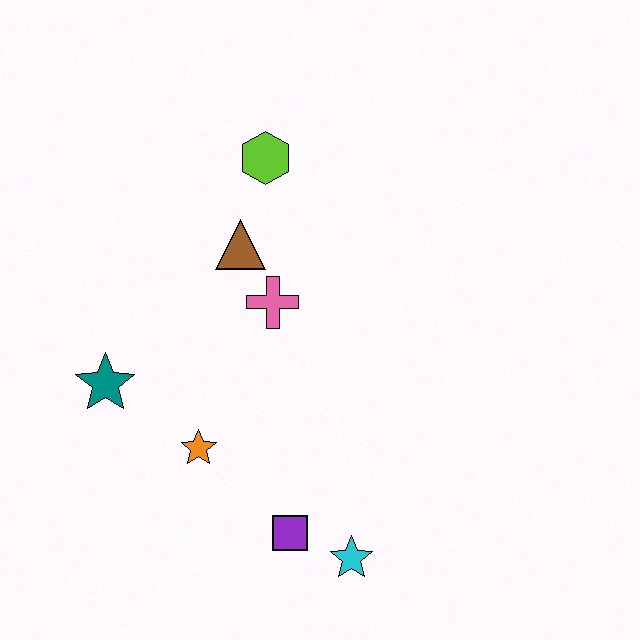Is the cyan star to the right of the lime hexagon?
Yes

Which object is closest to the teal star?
The orange star is closest to the teal star.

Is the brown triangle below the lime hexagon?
Yes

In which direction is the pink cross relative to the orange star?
The pink cross is above the orange star.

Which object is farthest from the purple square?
The lime hexagon is farthest from the purple square.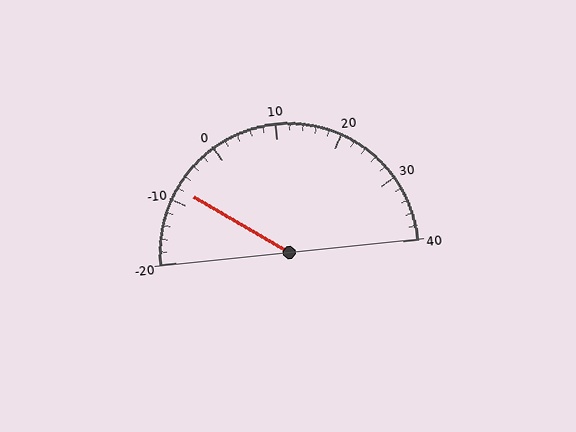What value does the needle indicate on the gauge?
The needle indicates approximately -8.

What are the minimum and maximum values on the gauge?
The gauge ranges from -20 to 40.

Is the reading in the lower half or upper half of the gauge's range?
The reading is in the lower half of the range (-20 to 40).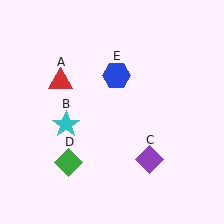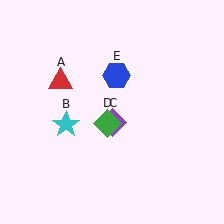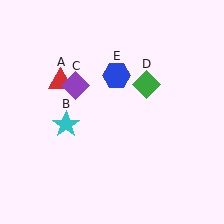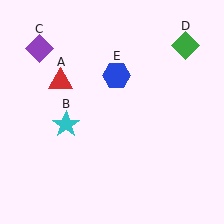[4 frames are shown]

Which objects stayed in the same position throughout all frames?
Red triangle (object A) and cyan star (object B) and blue hexagon (object E) remained stationary.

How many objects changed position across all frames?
2 objects changed position: purple diamond (object C), green diamond (object D).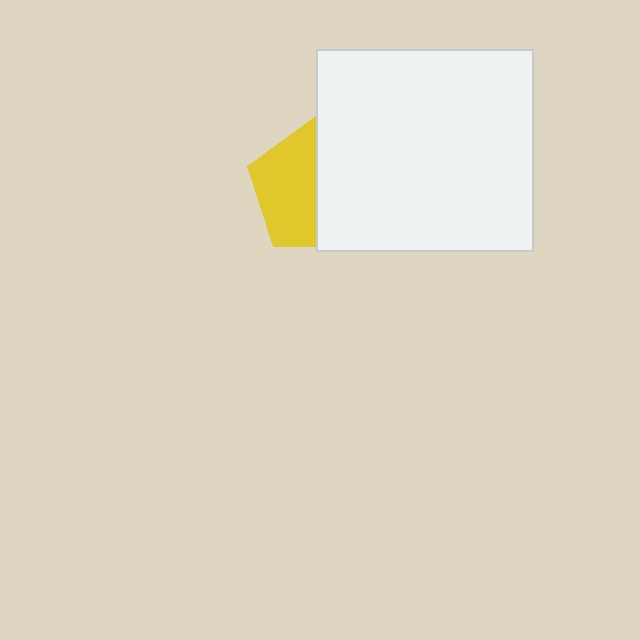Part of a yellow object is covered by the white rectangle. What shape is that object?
It is a pentagon.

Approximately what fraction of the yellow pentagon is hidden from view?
Roughly 50% of the yellow pentagon is hidden behind the white rectangle.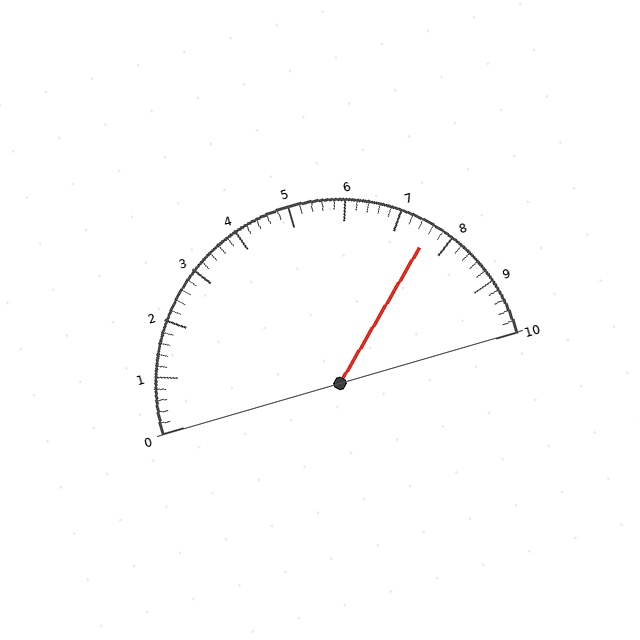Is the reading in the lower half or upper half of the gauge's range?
The reading is in the upper half of the range (0 to 10).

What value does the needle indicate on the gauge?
The needle indicates approximately 7.6.